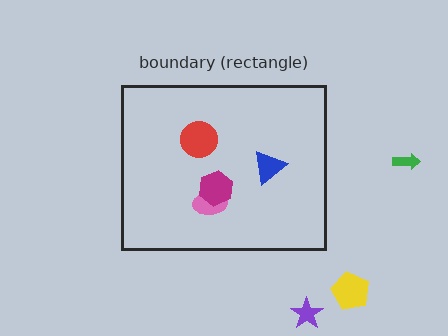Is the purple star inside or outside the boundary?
Outside.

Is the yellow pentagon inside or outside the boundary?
Outside.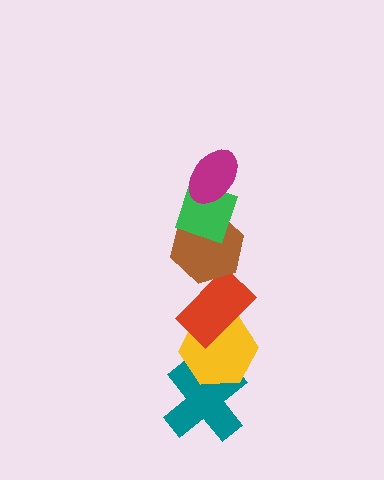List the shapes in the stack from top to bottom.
From top to bottom: the magenta ellipse, the green diamond, the brown hexagon, the red rectangle, the yellow hexagon, the teal cross.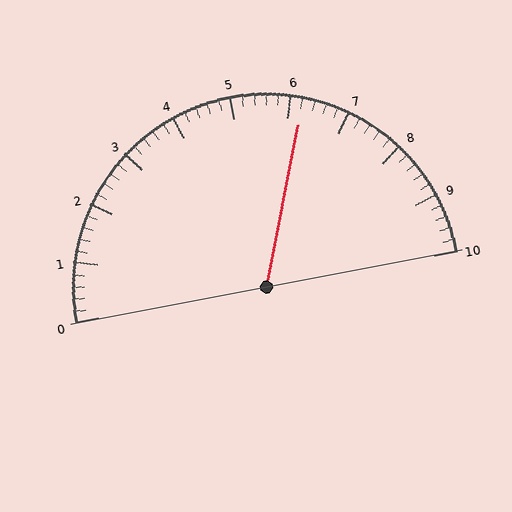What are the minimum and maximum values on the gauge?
The gauge ranges from 0 to 10.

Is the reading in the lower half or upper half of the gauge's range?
The reading is in the upper half of the range (0 to 10).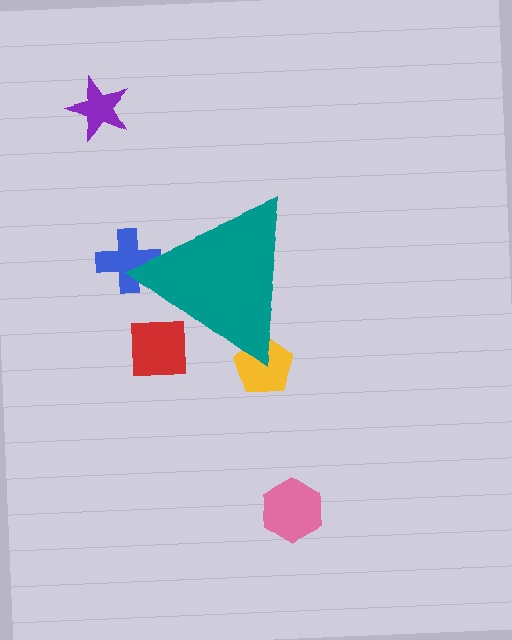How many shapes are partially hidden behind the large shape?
3 shapes are partially hidden.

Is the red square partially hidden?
Yes, the red square is partially hidden behind the teal triangle.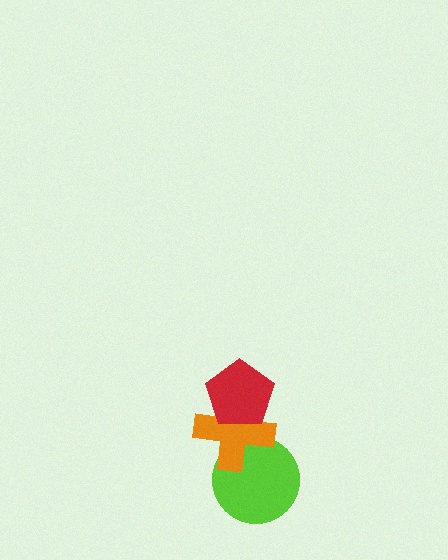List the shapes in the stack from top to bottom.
From top to bottom: the red pentagon, the orange cross, the lime circle.